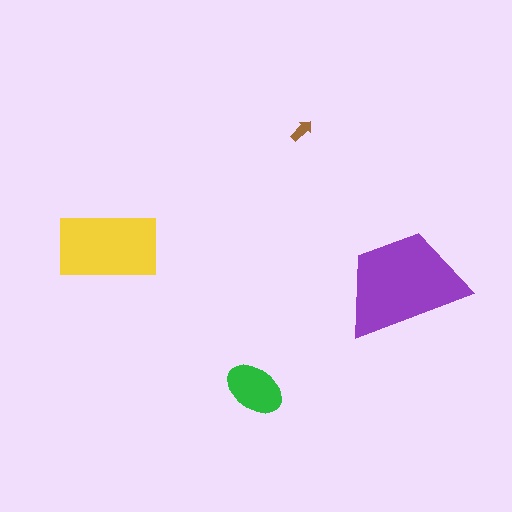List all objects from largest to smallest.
The purple trapezoid, the yellow rectangle, the green ellipse, the brown arrow.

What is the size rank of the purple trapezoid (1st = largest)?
1st.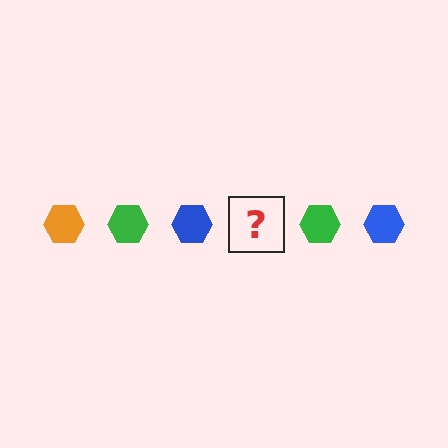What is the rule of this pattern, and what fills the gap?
The rule is that the pattern cycles through orange, green, blue hexagons. The gap should be filled with an orange hexagon.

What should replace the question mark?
The question mark should be replaced with an orange hexagon.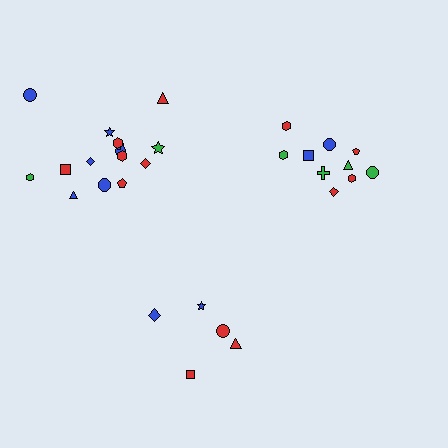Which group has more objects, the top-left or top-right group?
The top-left group.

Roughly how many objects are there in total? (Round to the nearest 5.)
Roughly 30 objects in total.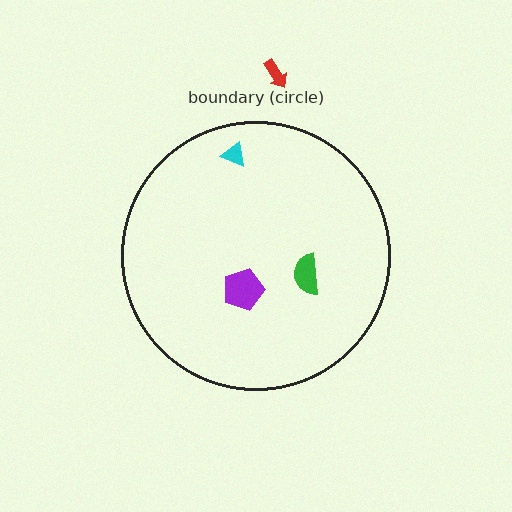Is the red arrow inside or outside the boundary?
Outside.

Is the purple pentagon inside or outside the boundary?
Inside.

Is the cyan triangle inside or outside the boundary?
Inside.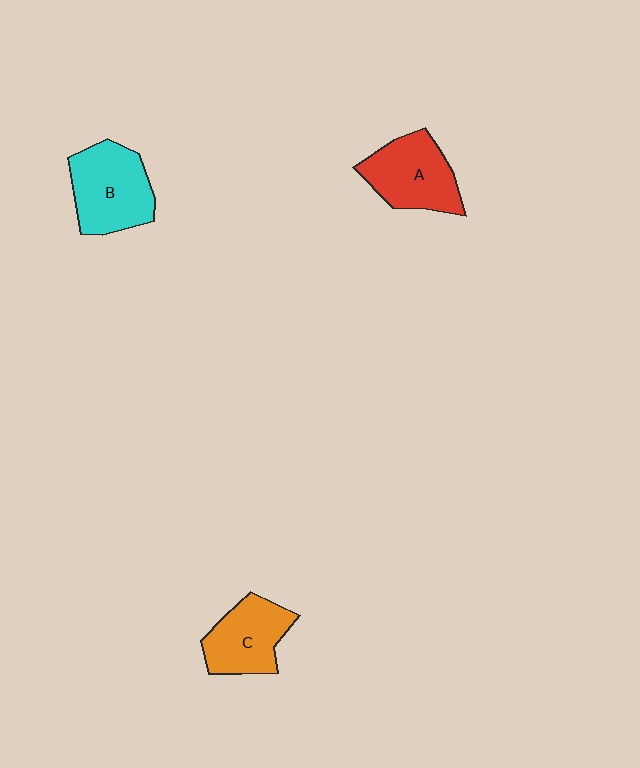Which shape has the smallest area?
Shape C (orange).